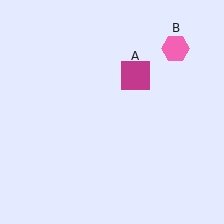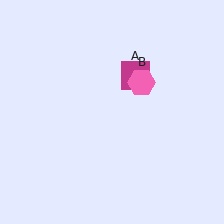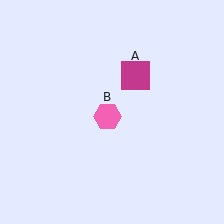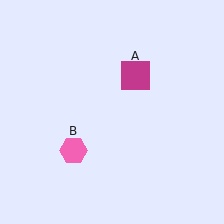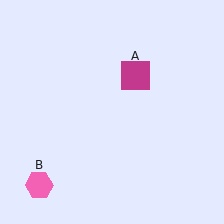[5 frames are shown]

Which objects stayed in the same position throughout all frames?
Magenta square (object A) remained stationary.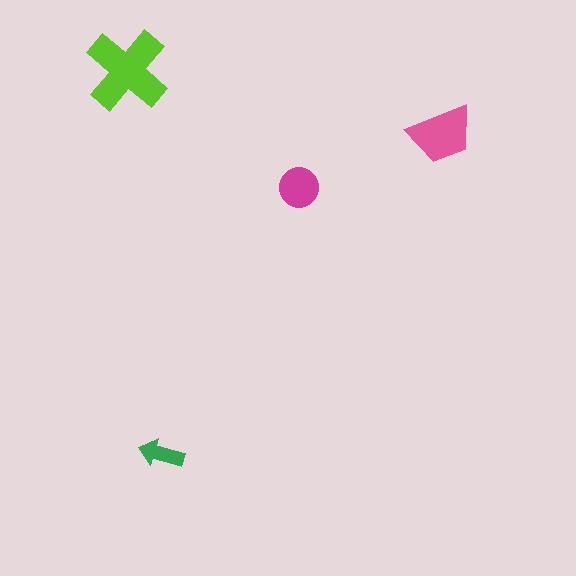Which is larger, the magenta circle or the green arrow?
The magenta circle.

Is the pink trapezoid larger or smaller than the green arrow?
Larger.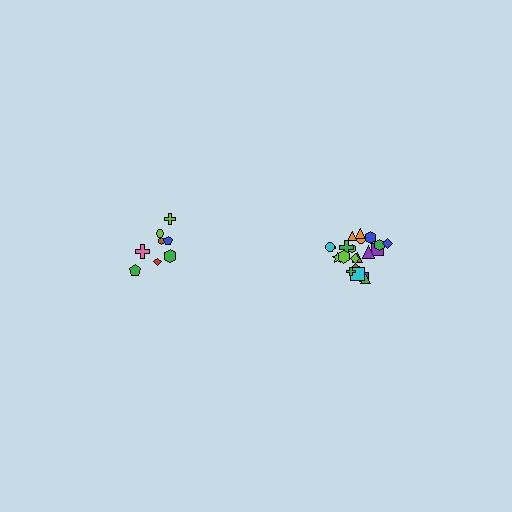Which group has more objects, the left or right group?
The right group.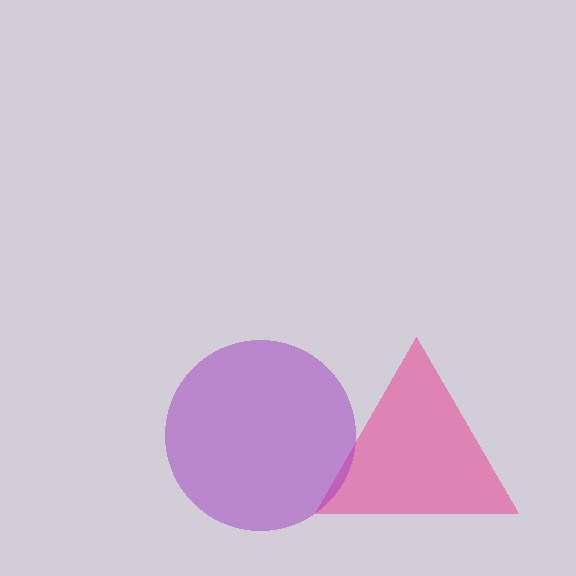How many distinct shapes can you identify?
There are 2 distinct shapes: a pink triangle, a purple circle.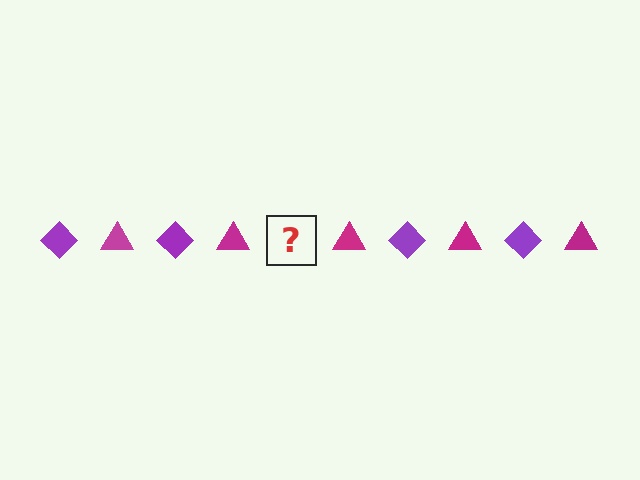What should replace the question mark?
The question mark should be replaced with a purple diamond.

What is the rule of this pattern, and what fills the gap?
The rule is that the pattern alternates between purple diamond and magenta triangle. The gap should be filled with a purple diamond.